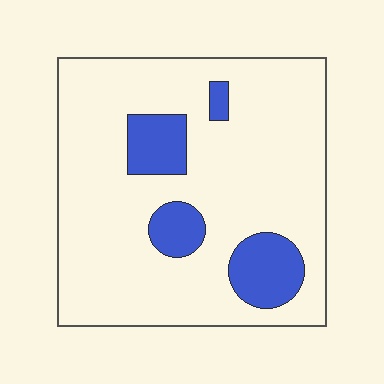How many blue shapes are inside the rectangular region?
4.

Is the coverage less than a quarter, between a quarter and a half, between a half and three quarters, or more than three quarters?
Less than a quarter.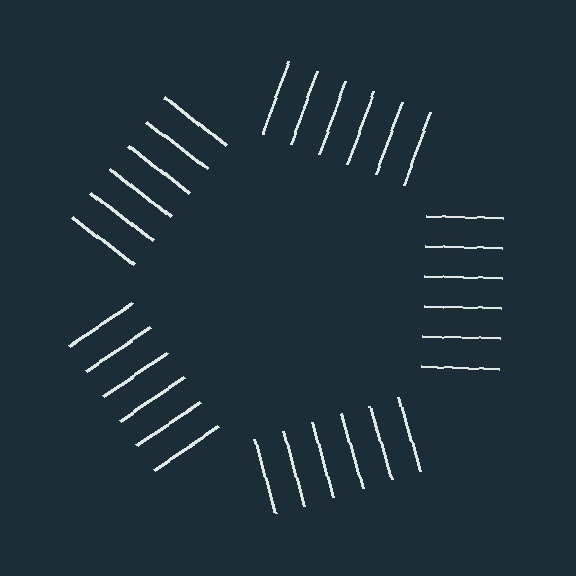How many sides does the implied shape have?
5 sides — the line-ends trace a pentagon.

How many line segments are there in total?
30 — 6 along each of the 5 edges.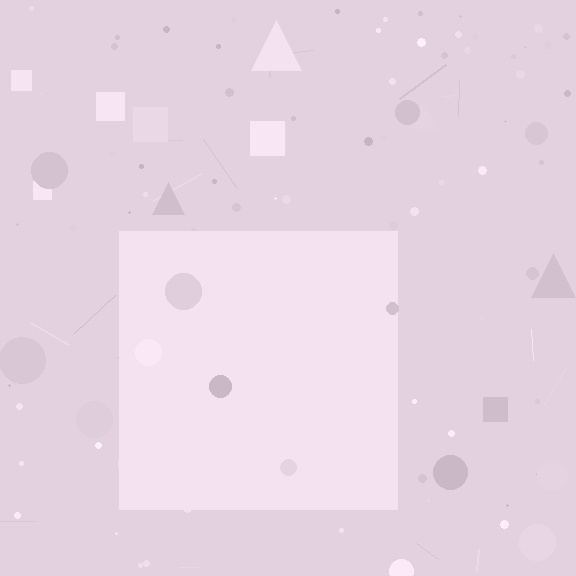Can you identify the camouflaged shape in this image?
The camouflaged shape is a square.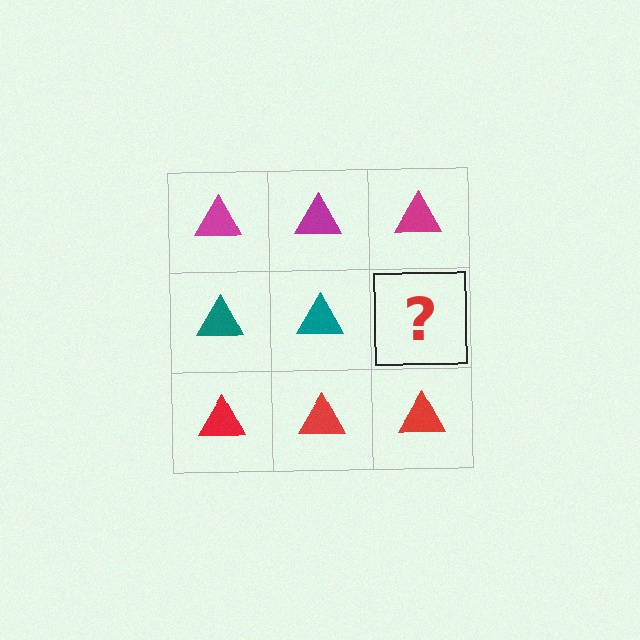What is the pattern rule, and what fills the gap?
The rule is that each row has a consistent color. The gap should be filled with a teal triangle.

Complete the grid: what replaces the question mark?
The question mark should be replaced with a teal triangle.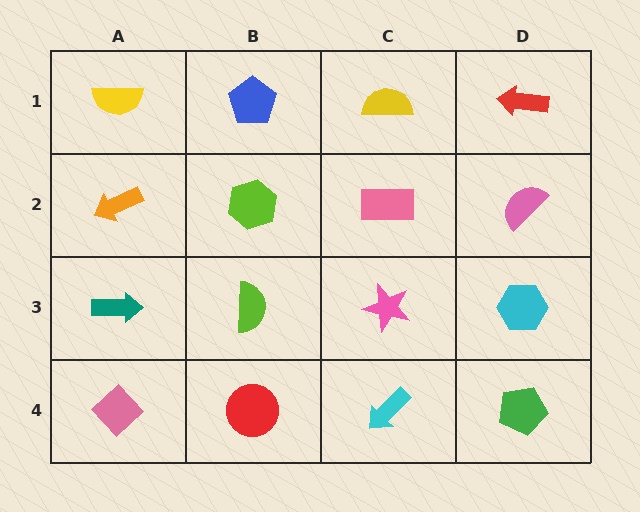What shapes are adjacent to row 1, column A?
An orange arrow (row 2, column A), a blue pentagon (row 1, column B).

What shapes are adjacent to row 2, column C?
A yellow semicircle (row 1, column C), a pink star (row 3, column C), a lime hexagon (row 2, column B), a pink semicircle (row 2, column D).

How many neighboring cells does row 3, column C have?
4.